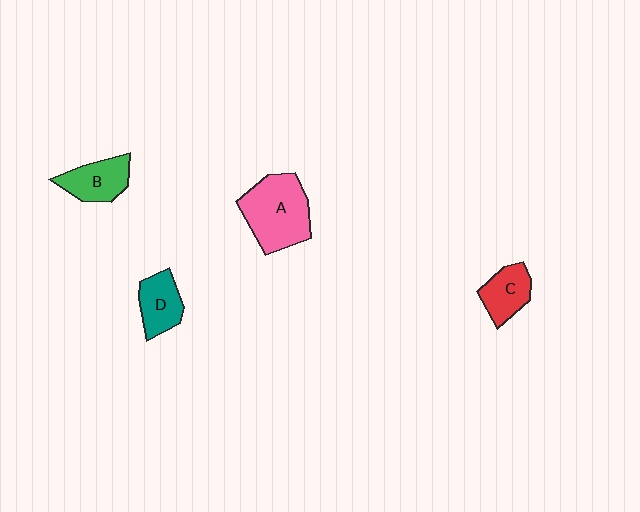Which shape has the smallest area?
Shape C (red).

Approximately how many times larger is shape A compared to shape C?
Approximately 1.9 times.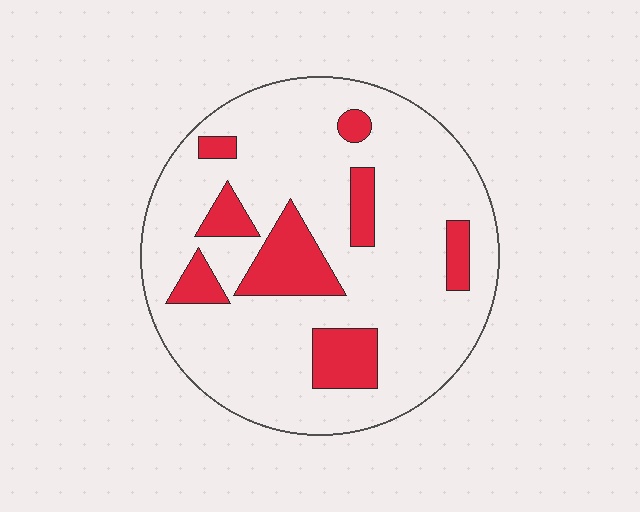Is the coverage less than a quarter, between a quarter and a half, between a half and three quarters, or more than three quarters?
Less than a quarter.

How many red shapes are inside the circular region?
8.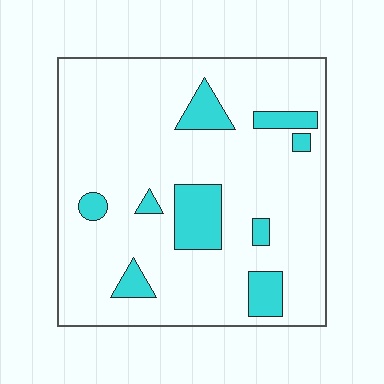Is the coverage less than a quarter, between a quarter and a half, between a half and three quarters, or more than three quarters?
Less than a quarter.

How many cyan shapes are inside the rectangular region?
9.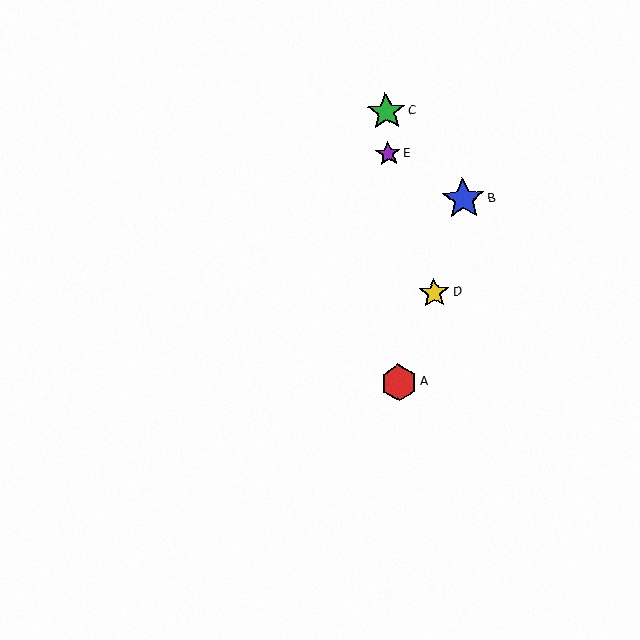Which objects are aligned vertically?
Objects A, C, E are aligned vertically.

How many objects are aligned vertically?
3 objects (A, C, E) are aligned vertically.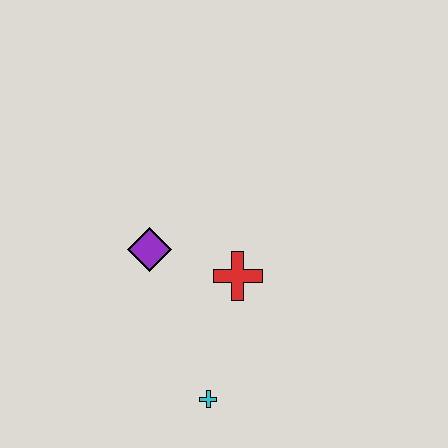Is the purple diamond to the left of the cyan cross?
Yes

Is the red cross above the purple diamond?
No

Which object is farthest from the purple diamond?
The cyan cross is farthest from the purple diamond.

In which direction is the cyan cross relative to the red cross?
The cyan cross is below the red cross.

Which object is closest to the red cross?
The purple diamond is closest to the red cross.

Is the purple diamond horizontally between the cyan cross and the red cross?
No